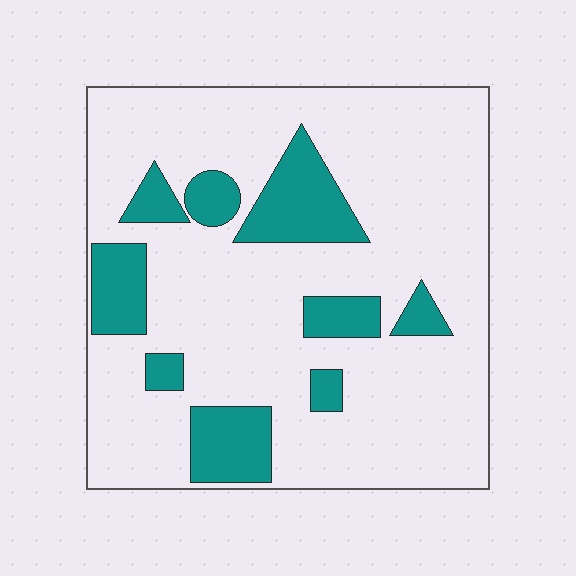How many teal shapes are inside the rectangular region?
9.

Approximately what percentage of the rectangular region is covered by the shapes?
Approximately 20%.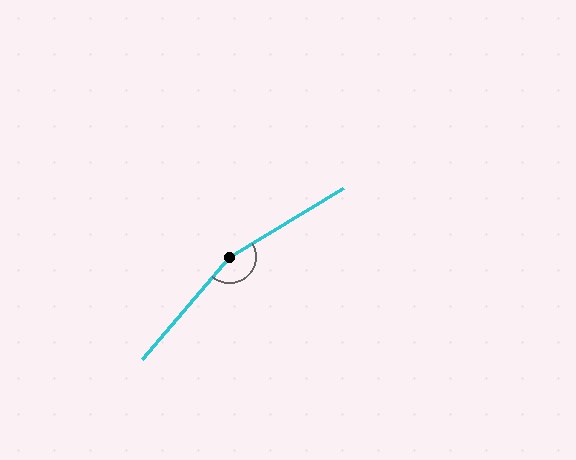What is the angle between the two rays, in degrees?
Approximately 161 degrees.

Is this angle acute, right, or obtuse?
It is obtuse.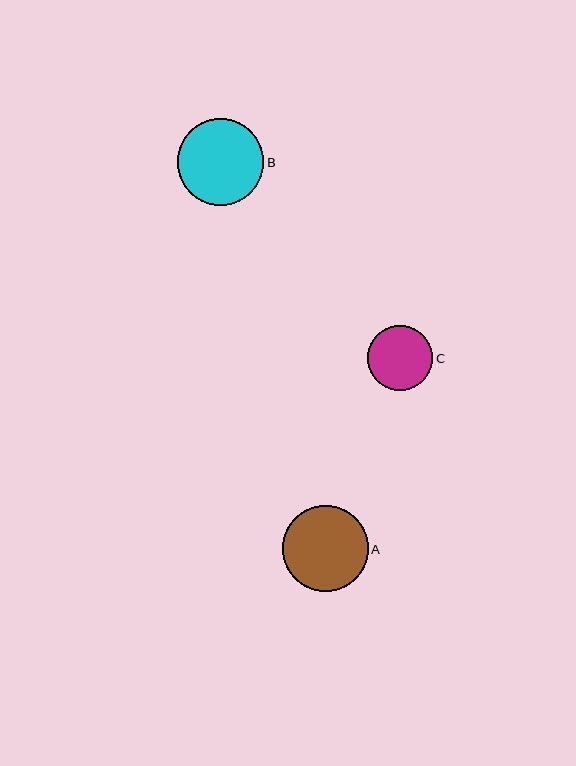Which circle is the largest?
Circle B is the largest with a size of approximately 86 pixels.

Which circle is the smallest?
Circle C is the smallest with a size of approximately 65 pixels.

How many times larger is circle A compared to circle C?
Circle A is approximately 1.3 times the size of circle C.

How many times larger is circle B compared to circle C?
Circle B is approximately 1.3 times the size of circle C.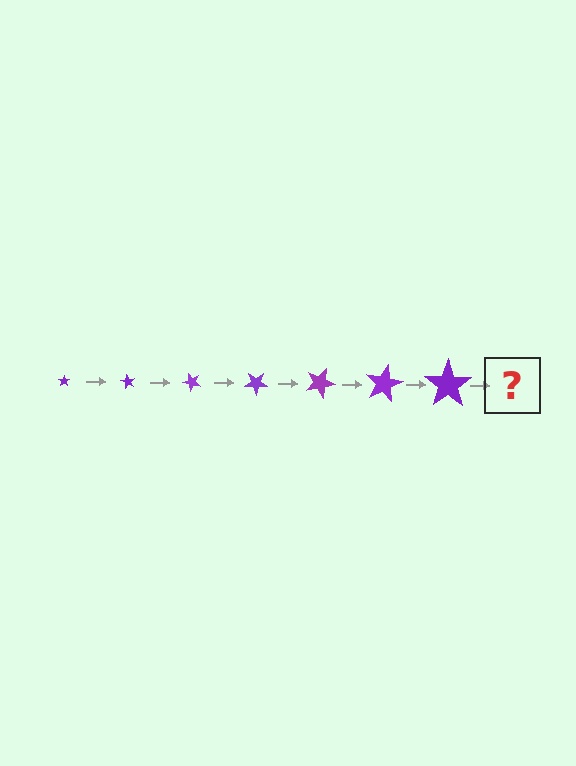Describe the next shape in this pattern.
It should be a star, larger than the previous one and rotated 420 degrees from the start.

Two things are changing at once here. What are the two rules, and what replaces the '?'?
The two rules are that the star grows larger each step and it rotates 60 degrees each step. The '?' should be a star, larger than the previous one and rotated 420 degrees from the start.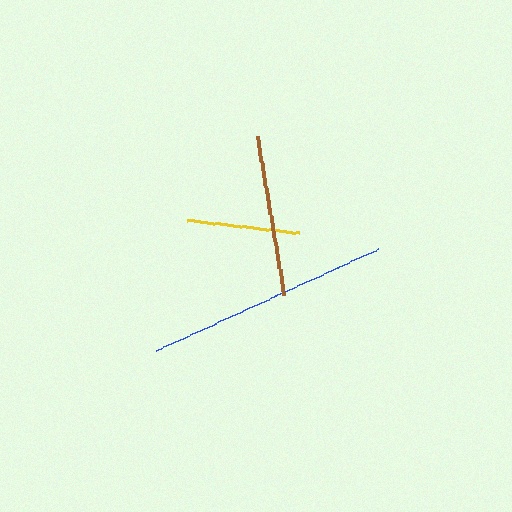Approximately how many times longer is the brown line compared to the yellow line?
The brown line is approximately 1.4 times the length of the yellow line.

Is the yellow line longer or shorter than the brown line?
The brown line is longer than the yellow line.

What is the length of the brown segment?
The brown segment is approximately 162 pixels long.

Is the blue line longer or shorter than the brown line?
The blue line is longer than the brown line.